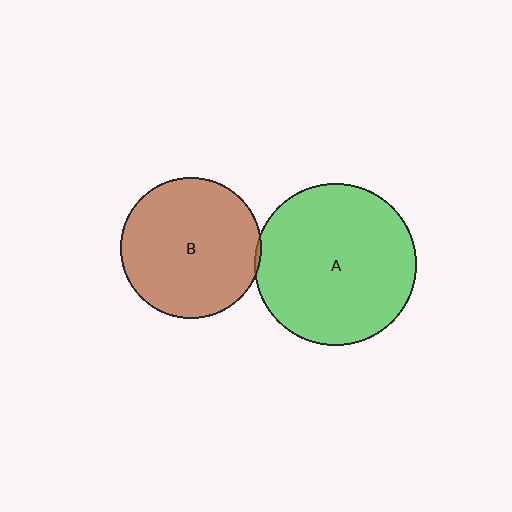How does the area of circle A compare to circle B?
Approximately 1.3 times.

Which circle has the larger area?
Circle A (green).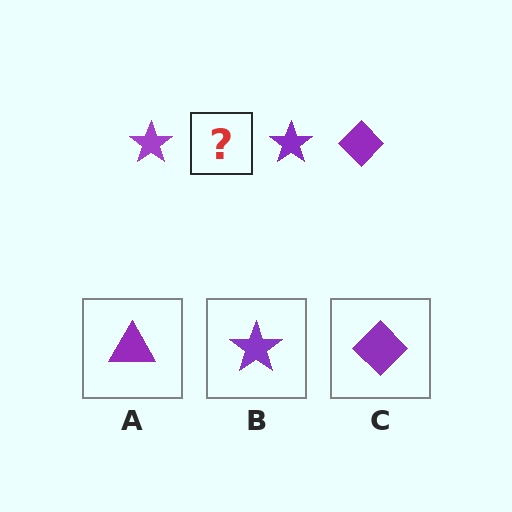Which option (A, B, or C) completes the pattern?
C.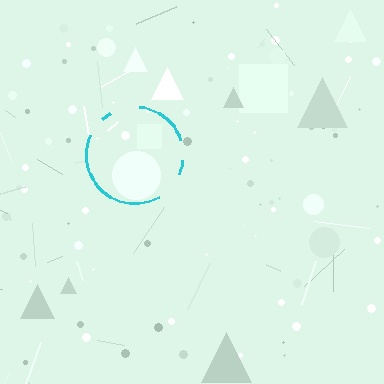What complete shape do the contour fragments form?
The contour fragments form a circle.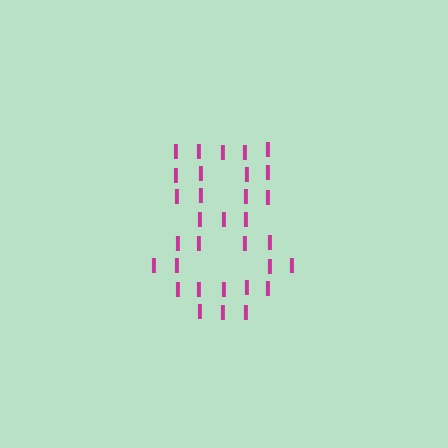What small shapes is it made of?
It is made of small letter I's.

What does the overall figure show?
The overall figure shows the digit 8.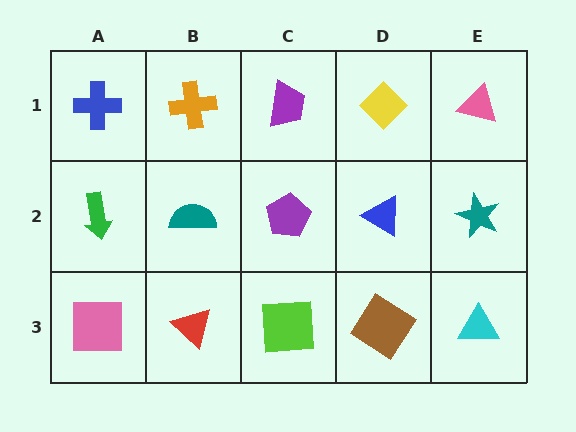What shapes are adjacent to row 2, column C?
A purple trapezoid (row 1, column C), a lime square (row 3, column C), a teal semicircle (row 2, column B), a blue triangle (row 2, column D).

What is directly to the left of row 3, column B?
A pink square.